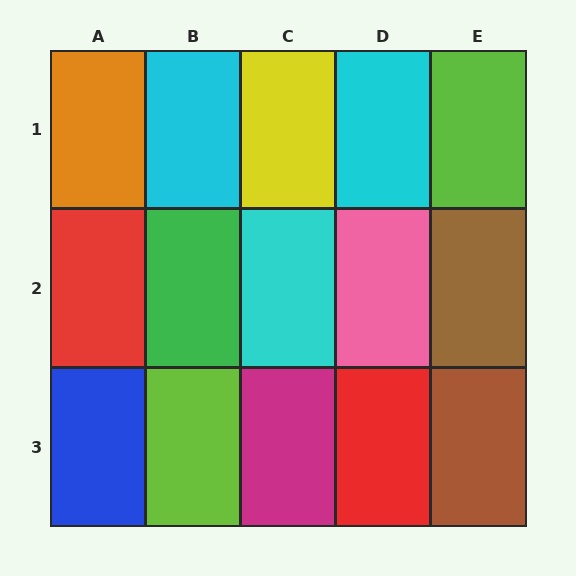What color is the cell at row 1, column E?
Lime.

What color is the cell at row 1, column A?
Orange.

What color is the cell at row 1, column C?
Yellow.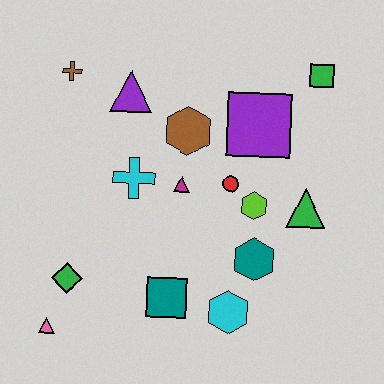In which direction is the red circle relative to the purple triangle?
The red circle is to the right of the purple triangle.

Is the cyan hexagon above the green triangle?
No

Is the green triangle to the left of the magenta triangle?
No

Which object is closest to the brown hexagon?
The magenta triangle is closest to the brown hexagon.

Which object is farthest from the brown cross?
The cyan hexagon is farthest from the brown cross.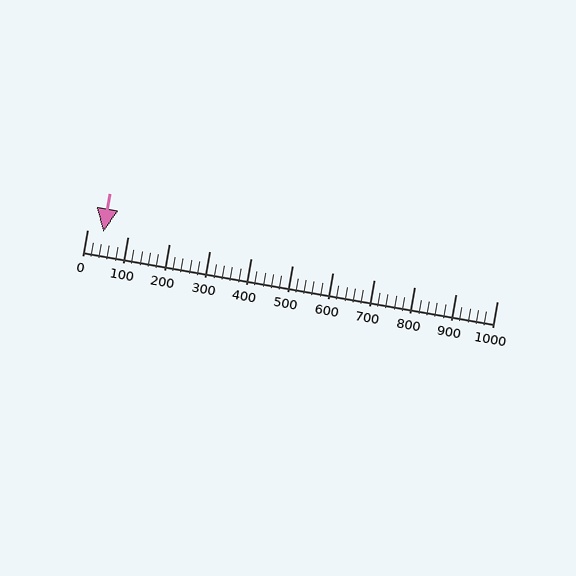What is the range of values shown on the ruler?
The ruler shows values from 0 to 1000.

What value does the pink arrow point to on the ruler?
The pink arrow points to approximately 40.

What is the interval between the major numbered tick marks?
The major tick marks are spaced 100 units apart.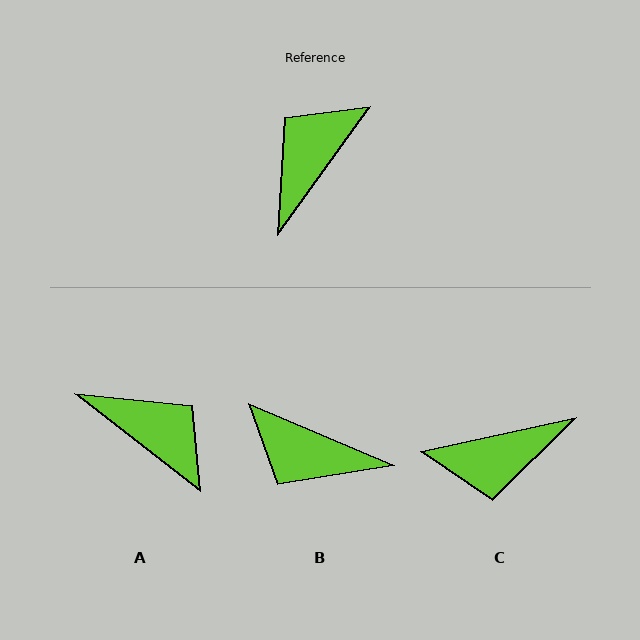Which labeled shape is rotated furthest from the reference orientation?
C, about 138 degrees away.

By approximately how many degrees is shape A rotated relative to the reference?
Approximately 92 degrees clockwise.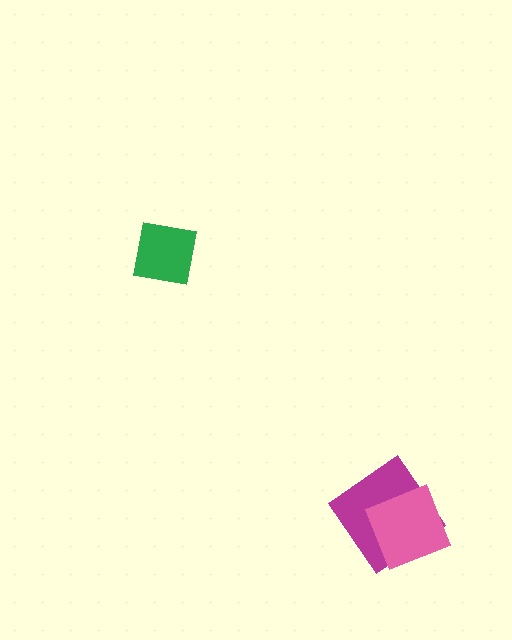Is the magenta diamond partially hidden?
Yes, it is partially covered by another shape.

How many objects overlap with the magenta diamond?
1 object overlaps with the magenta diamond.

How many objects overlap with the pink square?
1 object overlaps with the pink square.